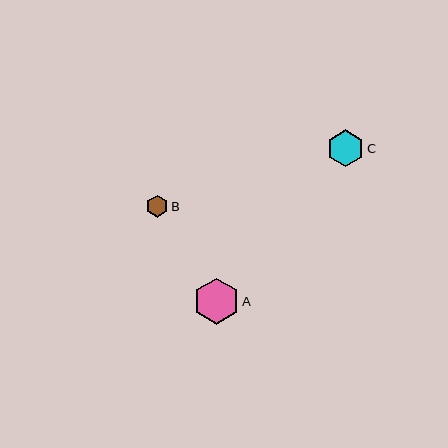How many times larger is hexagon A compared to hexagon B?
Hexagon A is approximately 2.1 times the size of hexagon B.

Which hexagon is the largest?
Hexagon A is the largest with a size of approximately 46 pixels.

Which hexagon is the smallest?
Hexagon B is the smallest with a size of approximately 22 pixels.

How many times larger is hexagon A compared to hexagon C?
Hexagon A is approximately 1.2 times the size of hexagon C.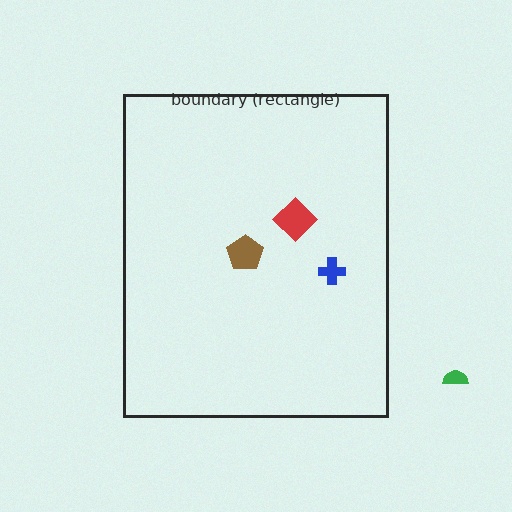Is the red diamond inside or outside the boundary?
Inside.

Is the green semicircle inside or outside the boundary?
Outside.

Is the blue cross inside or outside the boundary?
Inside.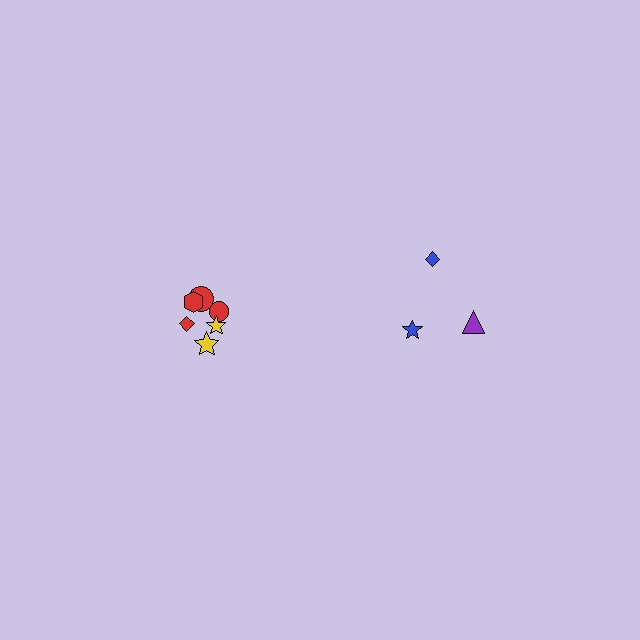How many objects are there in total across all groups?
There are 9 objects.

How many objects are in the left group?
There are 6 objects.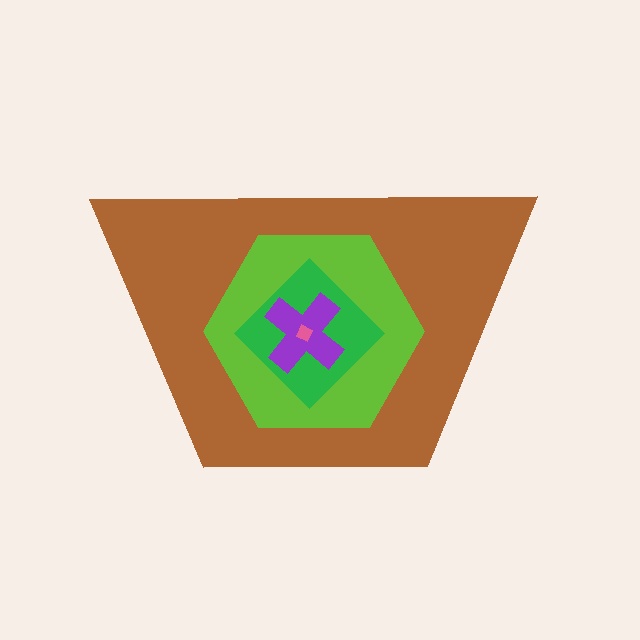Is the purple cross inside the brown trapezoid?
Yes.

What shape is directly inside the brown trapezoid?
The lime hexagon.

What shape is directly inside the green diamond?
The purple cross.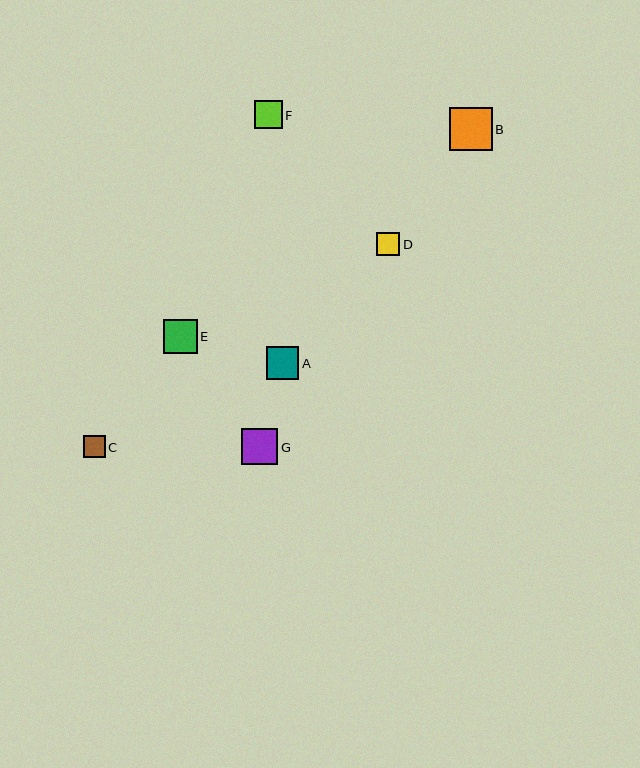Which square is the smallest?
Square C is the smallest with a size of approximately 22 pixels.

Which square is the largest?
Square B is the largest with a size of approximately 43 pixels.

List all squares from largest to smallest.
From largest to smallest: B, G, E, A, F, D, C.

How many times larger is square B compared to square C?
Square B is approximately 2.0 times the size of square C.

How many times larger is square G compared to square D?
Square G is approximately 1.6 times the size of square D.